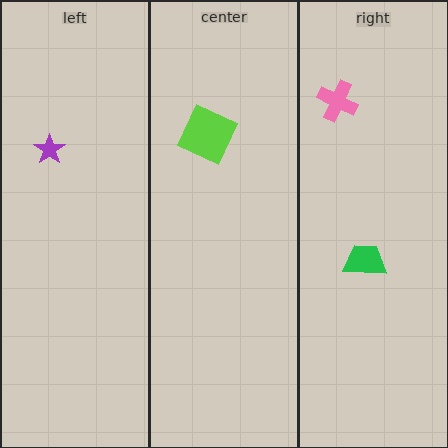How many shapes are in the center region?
1.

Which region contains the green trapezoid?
The right region.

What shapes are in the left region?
The purple star.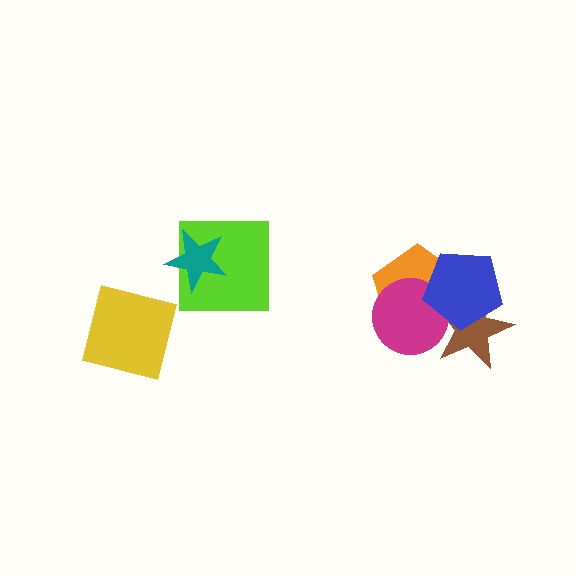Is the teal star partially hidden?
No, no other shape covers it.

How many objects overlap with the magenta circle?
3 objects overlap with the magenta circle.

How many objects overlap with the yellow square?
0 objects overlap with the yellow square.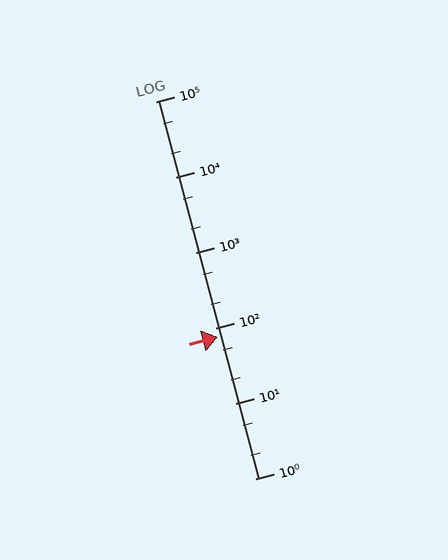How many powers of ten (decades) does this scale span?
The scale spans 5 decades, from 1 to 100000.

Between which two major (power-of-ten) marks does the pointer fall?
The pointer is between 10 and 100.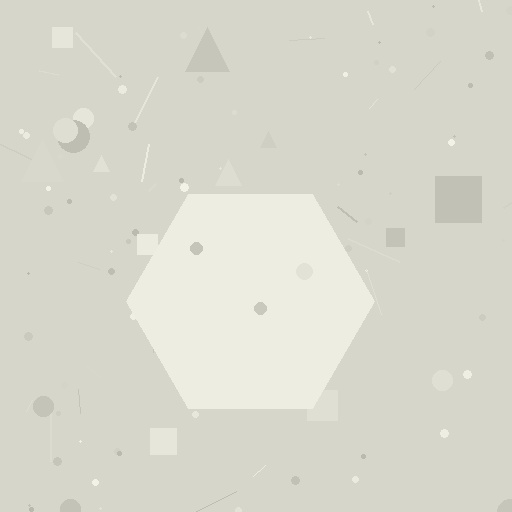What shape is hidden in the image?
A hexagon is hidden in the image.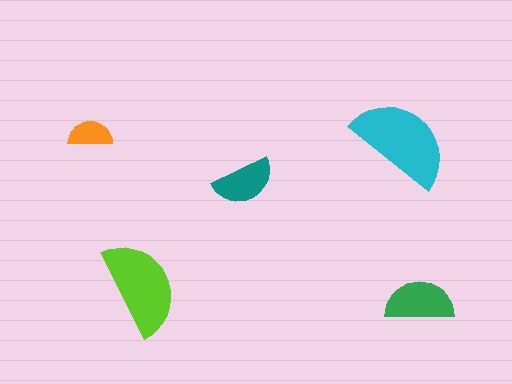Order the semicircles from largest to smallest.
the cyan one, the lime one, the green one, the teal one, the orange one.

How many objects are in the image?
There are 5 objects in the image.